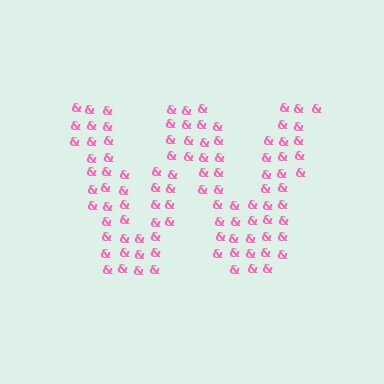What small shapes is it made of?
It is made of small ampersands.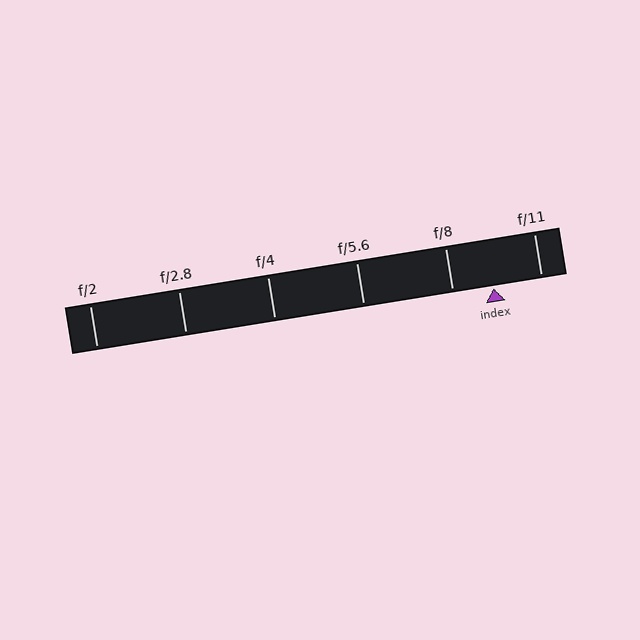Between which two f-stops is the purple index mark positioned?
The index mark is between f/8 and f/11.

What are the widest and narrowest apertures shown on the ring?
The widest aperture shown is f/2 and the narrowest is f/11.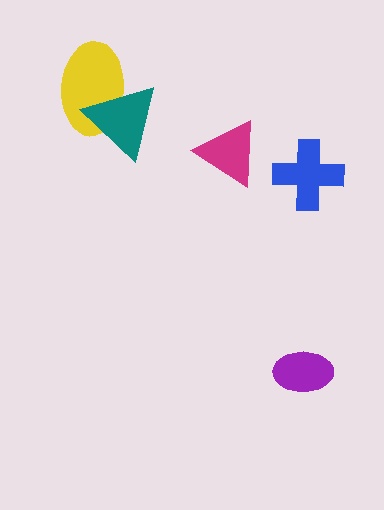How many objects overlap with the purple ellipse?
0 objects overlap with the purple ellipse.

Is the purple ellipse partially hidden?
No, no other shape covers it.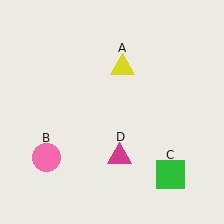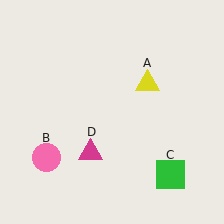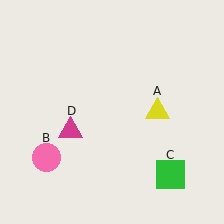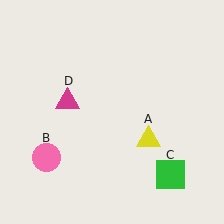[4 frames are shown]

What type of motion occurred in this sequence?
The yellow triangle (object A), magenta triangle (object D) rotated clockwise around the center of the scene.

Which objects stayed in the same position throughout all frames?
Pink circle (object B) and green square (object C) remained stationary.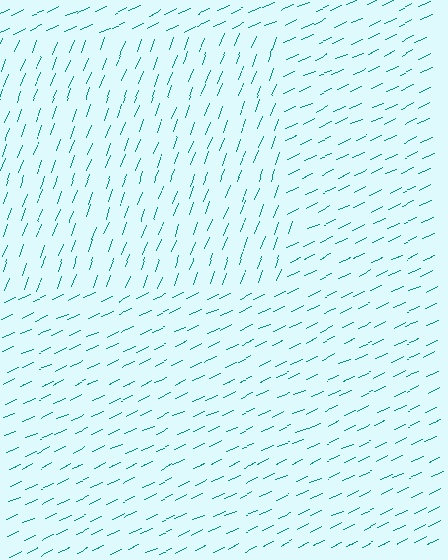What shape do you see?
I see a rectangle.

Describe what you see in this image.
The image is filled with small teal line segments. A rectangle region in the image has lines oriented differently from the surrounding lines, creating a visible texture boundary.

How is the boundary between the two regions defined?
The boundary is defined purely by a change in line orientation (approximately 45 degrees difference). All lines are the same color and thickness.